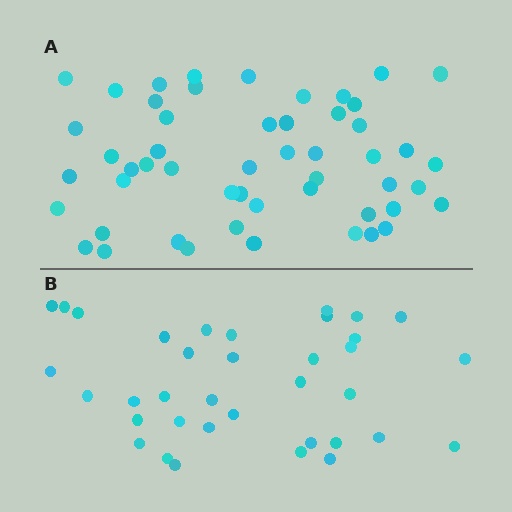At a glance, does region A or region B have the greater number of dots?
Region A (the top region) has more dots.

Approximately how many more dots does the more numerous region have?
Region A has approximately 15 more dots than region B.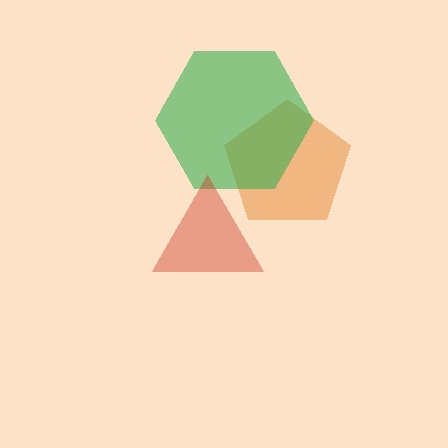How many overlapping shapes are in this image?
There are 3 overlapping shapes in the image.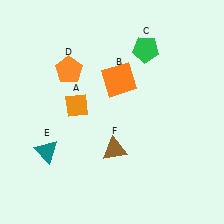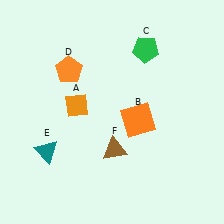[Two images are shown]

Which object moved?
The orange square (B) moved down.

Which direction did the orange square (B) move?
The orange square (B) moved down.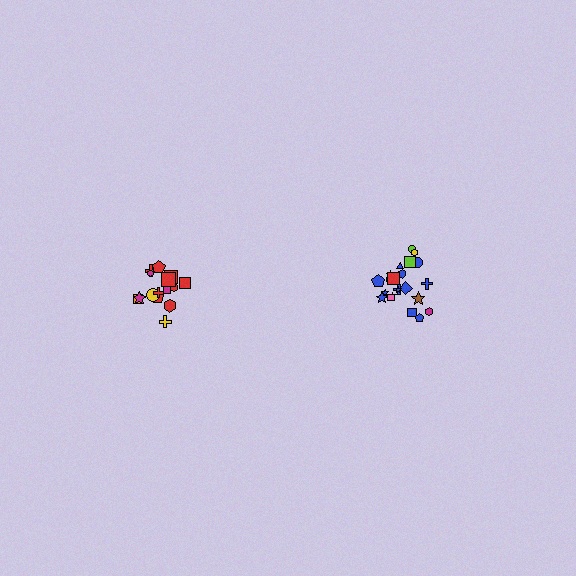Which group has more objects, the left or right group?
The right group.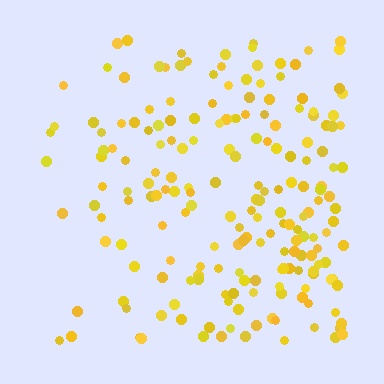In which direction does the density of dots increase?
From left to right, with the right side densest.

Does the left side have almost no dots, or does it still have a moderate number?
Still a moderate number, just noticeably fewer than the right.